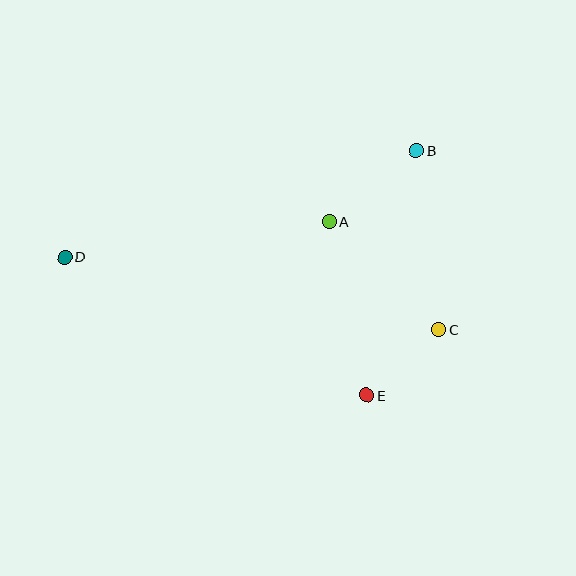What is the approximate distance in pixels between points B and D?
The distance between B and D is approximately 367 pixels.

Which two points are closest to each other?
Points C and E are closest to each other.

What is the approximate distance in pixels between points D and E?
The distance between D and E is approximately 332 pixels.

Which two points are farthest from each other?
Points C and D are farthest from each other.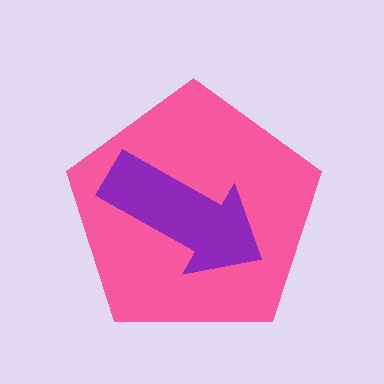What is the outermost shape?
The pink pentagon.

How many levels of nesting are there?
2.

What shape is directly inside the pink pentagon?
The purple arrow.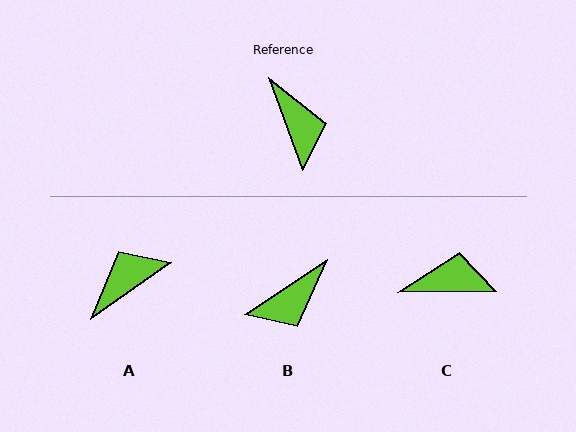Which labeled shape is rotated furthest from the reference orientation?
A, about 106 degrees away.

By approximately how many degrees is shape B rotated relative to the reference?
Approximately 76 degrees clockwise.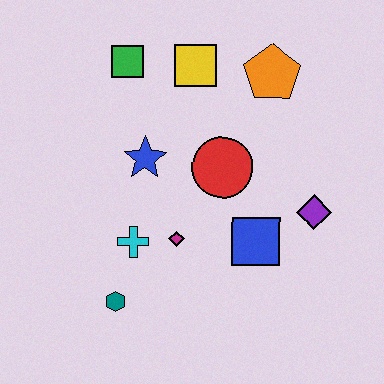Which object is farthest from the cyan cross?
The orange pentagon is farthest from the cyan cross.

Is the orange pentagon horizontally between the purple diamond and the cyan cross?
Yes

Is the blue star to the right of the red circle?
No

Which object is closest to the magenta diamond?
The cyan cross is closest to the magenta diamond.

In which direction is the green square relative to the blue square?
The green square is above the blue square.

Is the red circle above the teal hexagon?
Yes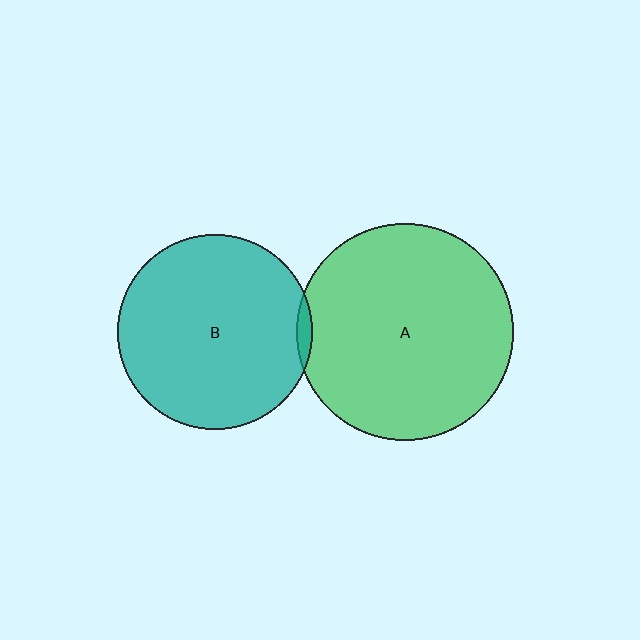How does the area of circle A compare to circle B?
Approximately 1.2 times.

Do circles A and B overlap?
Yes.